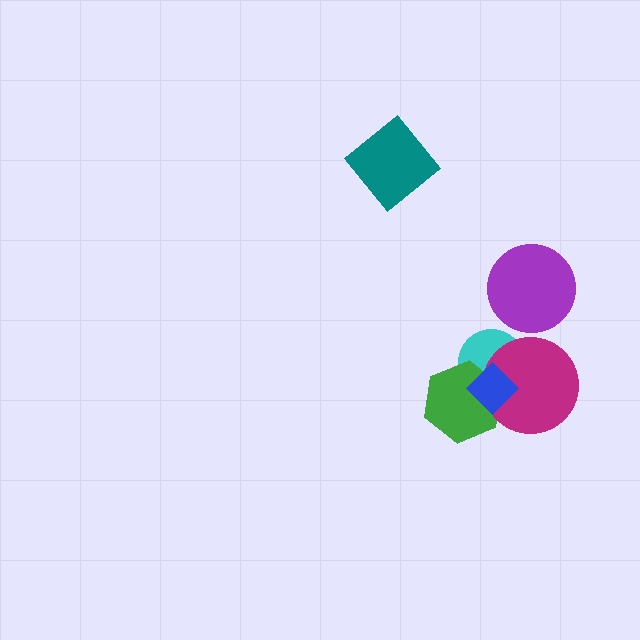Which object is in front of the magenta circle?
The blue diamond is in front of the magenta circle.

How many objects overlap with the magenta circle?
3 objects overlap with the magenta circle.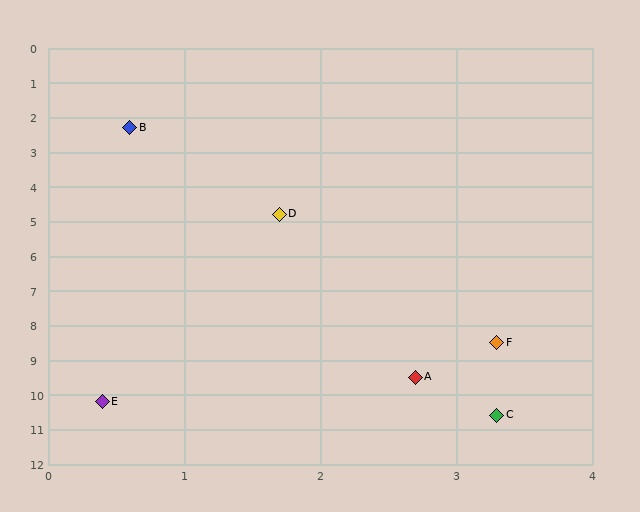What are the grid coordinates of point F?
Point F is at approximately (3.3, 8.5).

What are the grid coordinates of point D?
Point D is at approximately (1.7, 4.8).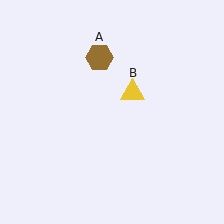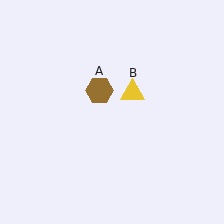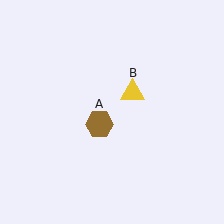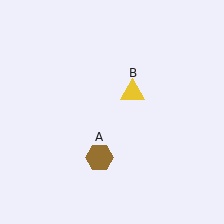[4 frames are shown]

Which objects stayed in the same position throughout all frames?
Yellow triangle (object B) remained stationary.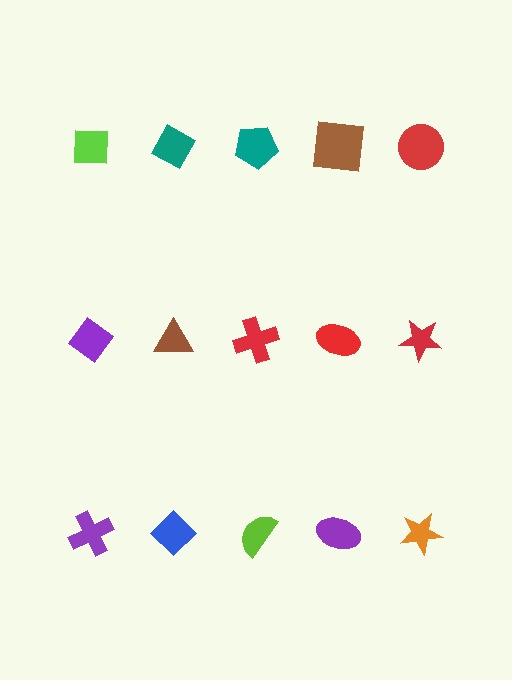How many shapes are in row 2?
5 shapes.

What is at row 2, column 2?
A brown triangle.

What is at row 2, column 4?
A red ellipse.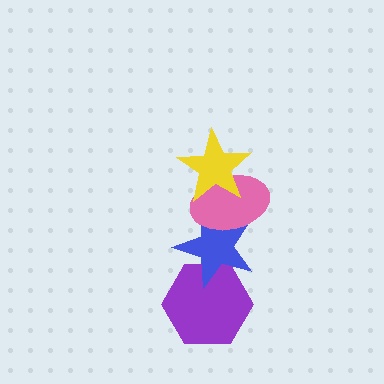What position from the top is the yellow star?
The yellow star is 1st from the top.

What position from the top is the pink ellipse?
The pink ellipse is 2nd from the top.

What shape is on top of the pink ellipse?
The yellow star is on top of the pink ellipse.